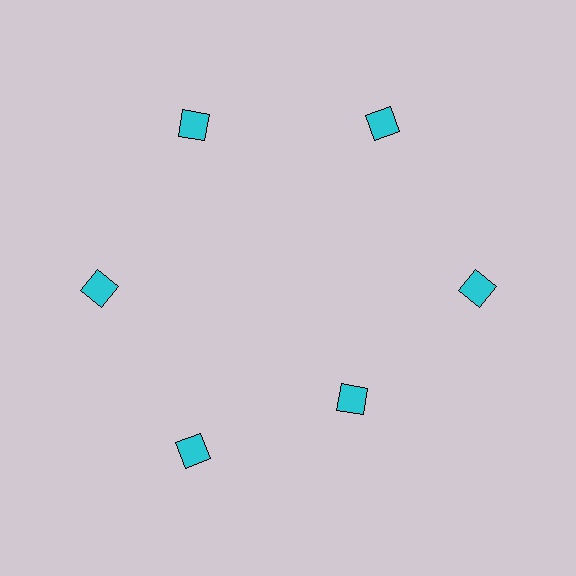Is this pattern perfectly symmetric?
No. The 6 cyan diamonds are arranged in a ring, but one element near the 5 o'clock position is pulled inward toward the center, breaking the 6-fold rotational symmetry.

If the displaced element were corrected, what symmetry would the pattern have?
It would have 6-fold rotational symmetry — the pattern would map onto itself every 60 degrees.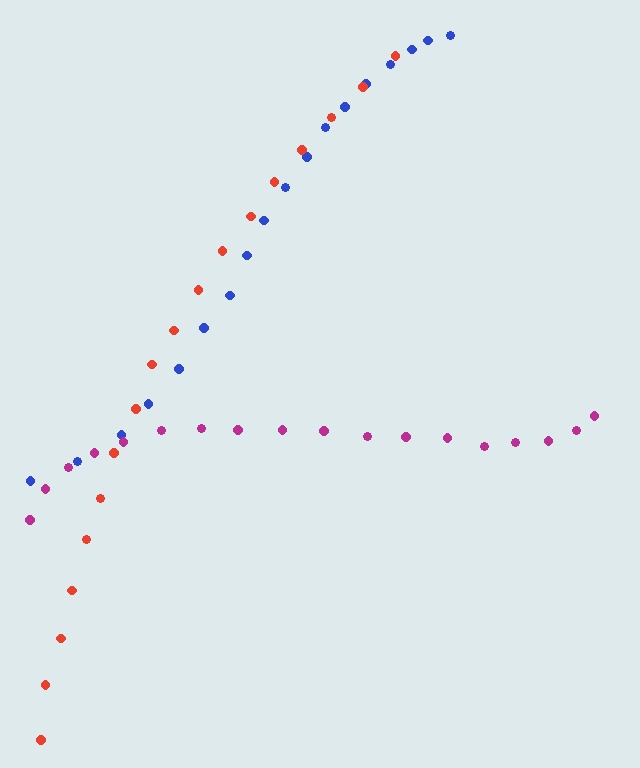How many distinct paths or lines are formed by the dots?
There are 3 distinct paths.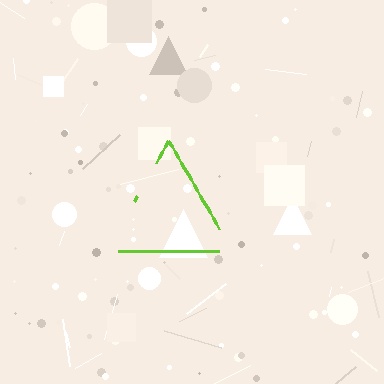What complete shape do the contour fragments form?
The contour fragments form a triangle.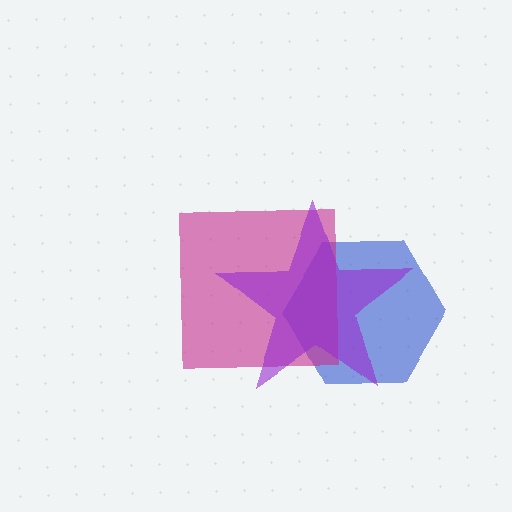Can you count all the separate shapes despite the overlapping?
Yes, there are 3 separate shapes.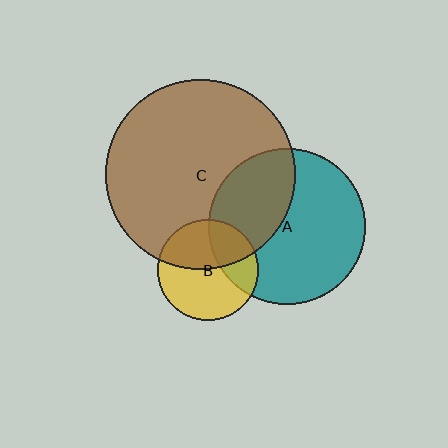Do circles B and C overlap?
Yes.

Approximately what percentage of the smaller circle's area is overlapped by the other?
Approximately 45%.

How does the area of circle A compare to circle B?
Approximately 2.4 times.